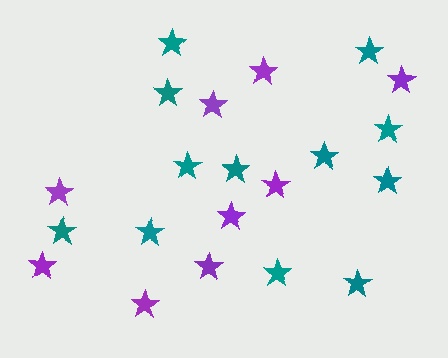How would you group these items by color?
There are 2 groups: one group of purple stars (9) and one group of teal stars (12).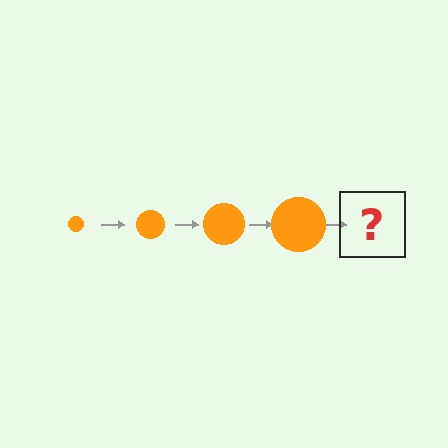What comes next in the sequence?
The next element should be an orange circle, larger than the previous one.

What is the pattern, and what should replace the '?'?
The pattern is that the circle gets progressively larger each step. The '?' should be an orange circle, larger than the previous one.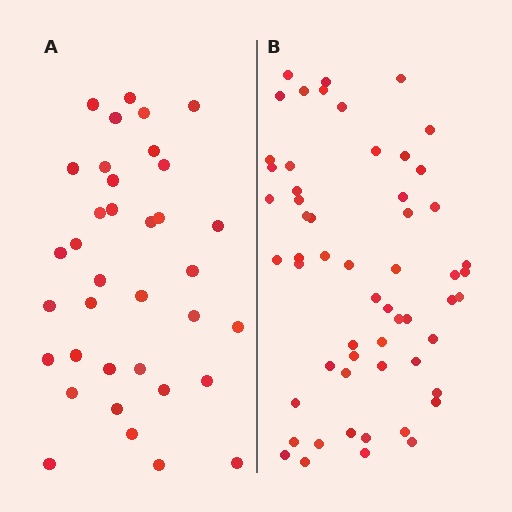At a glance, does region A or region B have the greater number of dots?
Region B (the right region) has more dots.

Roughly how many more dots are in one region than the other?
Region B has approximately 20 more dots than region A.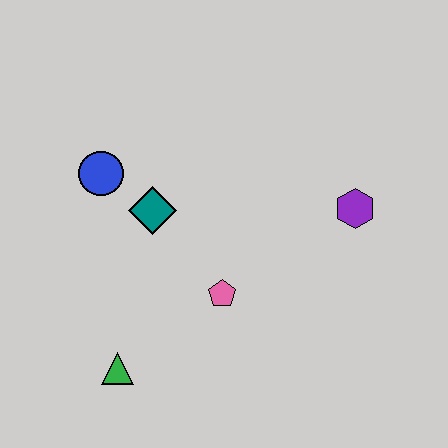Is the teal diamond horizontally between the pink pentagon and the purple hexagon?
No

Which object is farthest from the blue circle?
The purple hexagon is farthest from the blue circle.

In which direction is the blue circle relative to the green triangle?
The blue circle is above the green triangle.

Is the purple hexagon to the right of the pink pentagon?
Yes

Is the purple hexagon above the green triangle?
Yes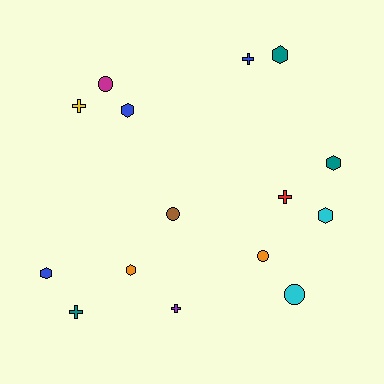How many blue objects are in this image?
There are 3 blue objects.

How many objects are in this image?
There are 15 objects.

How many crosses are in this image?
There are 5 crosses.